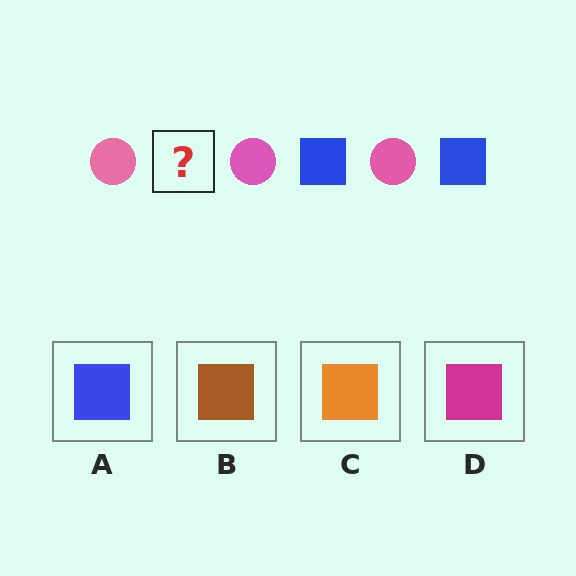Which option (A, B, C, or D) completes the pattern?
A.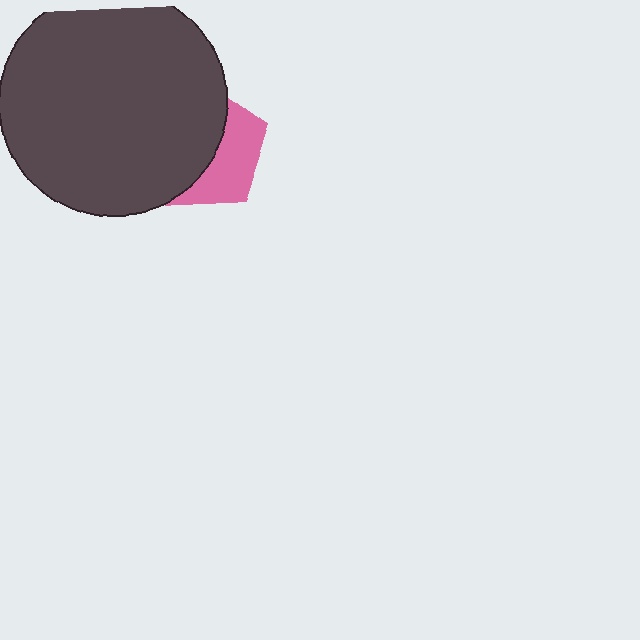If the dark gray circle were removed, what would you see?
You would see the complete pink pentagon.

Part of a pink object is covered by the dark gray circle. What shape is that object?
It is a pentagon.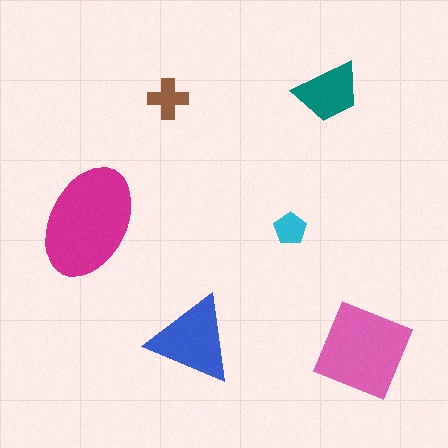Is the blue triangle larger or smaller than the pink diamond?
Smaller.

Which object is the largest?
The magenta ellipse.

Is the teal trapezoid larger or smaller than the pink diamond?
Smaller.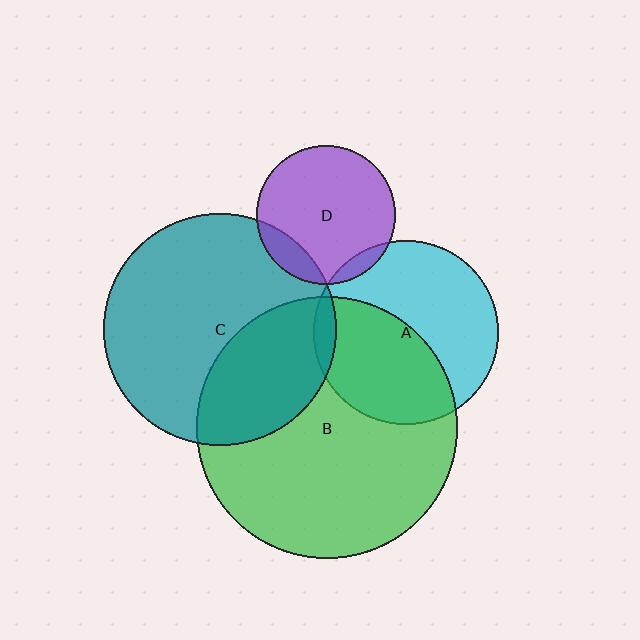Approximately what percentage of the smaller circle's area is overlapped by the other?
Approximately 35%.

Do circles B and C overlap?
Yes.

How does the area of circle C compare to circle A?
Approximately 1.6 times.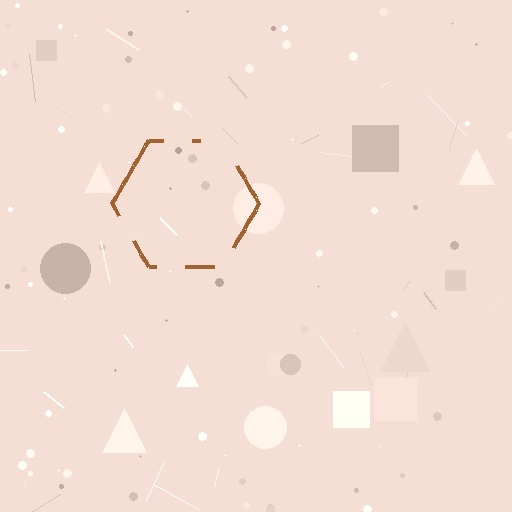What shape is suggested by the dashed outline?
The dashed outline suggests a hexagon.